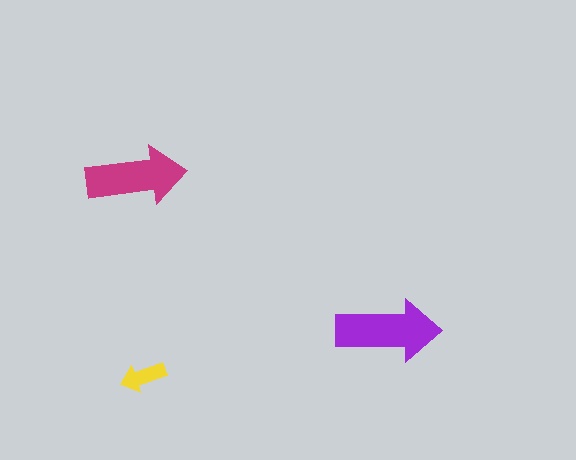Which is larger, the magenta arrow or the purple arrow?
The purple one.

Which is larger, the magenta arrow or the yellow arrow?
The magenta one.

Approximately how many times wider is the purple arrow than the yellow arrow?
About 2.5 times wider.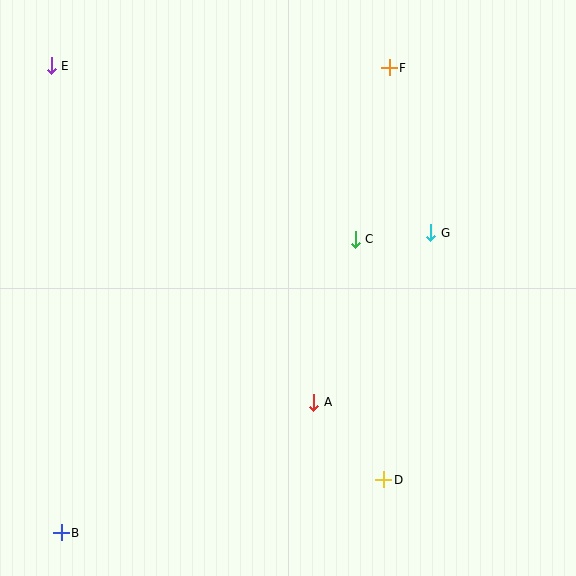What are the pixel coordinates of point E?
Point E is at (51, 66).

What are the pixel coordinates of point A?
Point A is at (314, 402).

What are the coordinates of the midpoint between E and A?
The midpoint between E and A is at (183, 234).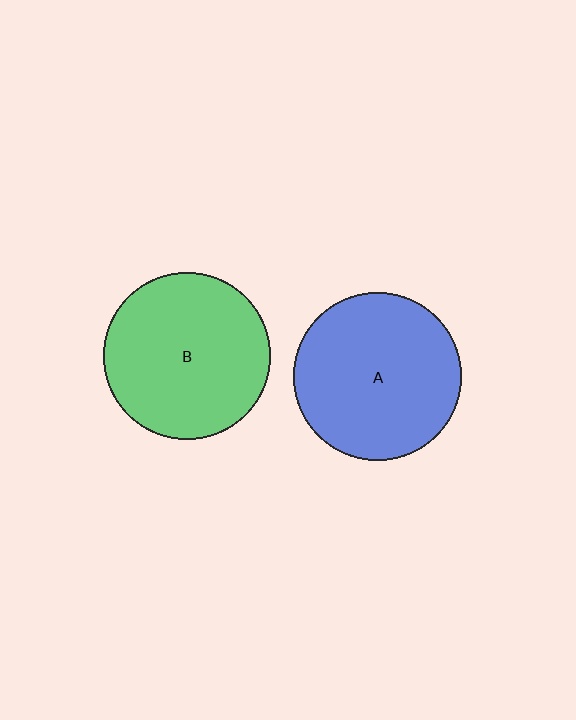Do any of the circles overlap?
No, none of the circles overlap.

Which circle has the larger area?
Circle A (blue).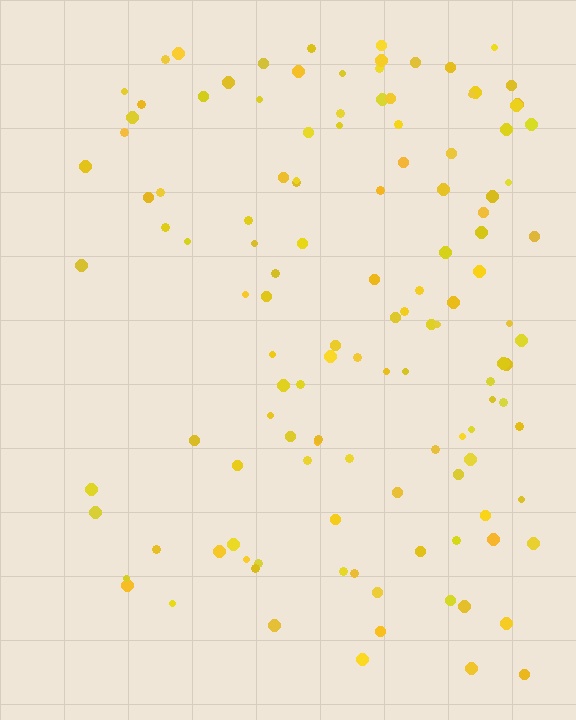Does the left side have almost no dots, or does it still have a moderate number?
Still a moderate number, just noticeably fewer than the right.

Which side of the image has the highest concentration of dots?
The right.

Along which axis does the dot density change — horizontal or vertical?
Horizontal.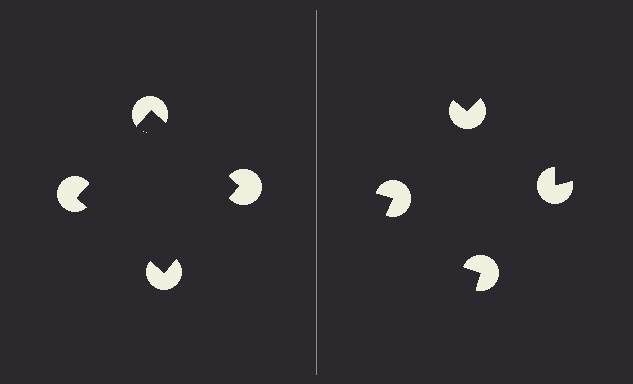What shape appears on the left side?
An illusory square.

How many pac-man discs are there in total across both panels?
8 — 4 on each side.